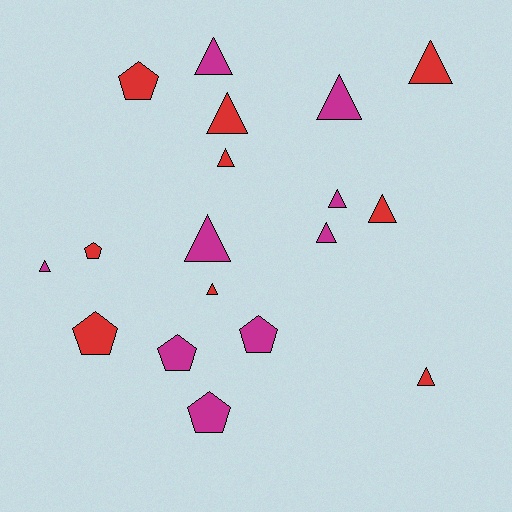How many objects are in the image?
There are 18 objects.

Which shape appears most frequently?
Triangle, with 12 objects.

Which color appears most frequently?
Red, with 9 objects.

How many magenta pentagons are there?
There are 3 magenta pentagons.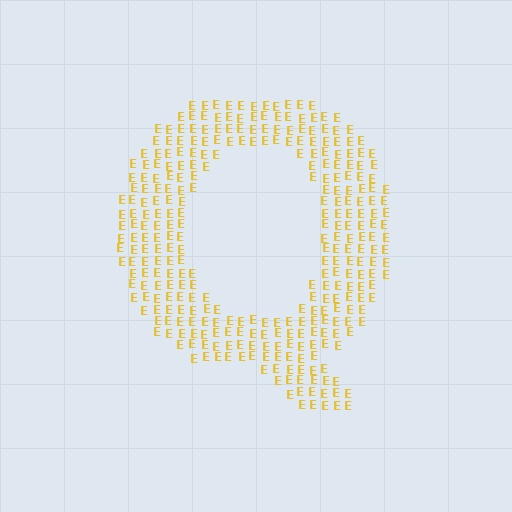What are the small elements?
The small elements are letter E's.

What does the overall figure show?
The overall figure shows the letter Q.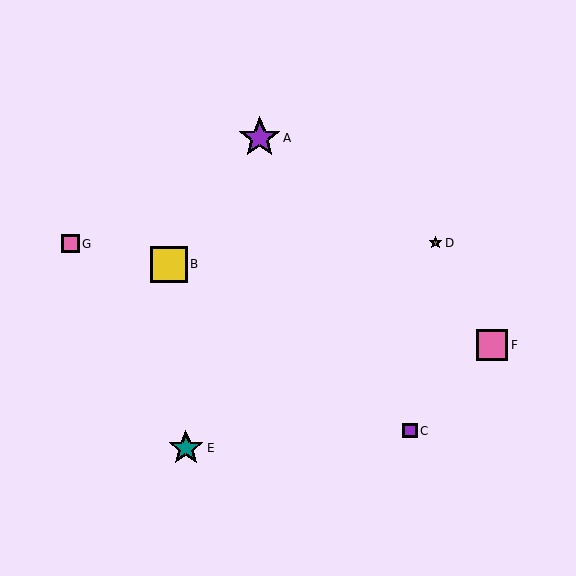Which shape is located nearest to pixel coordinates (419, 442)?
The purple square (labeled C) at (410, 431) is nearest to that location.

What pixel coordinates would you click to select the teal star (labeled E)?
Click at (186, 448) to select the teal star E.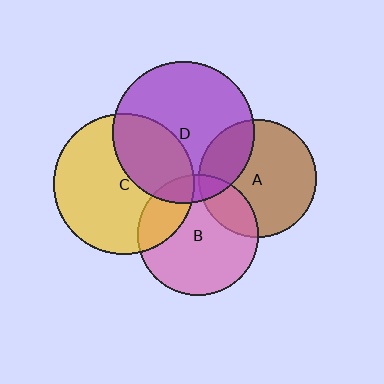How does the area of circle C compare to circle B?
Approximately 1.3 times.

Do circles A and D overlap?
Yes.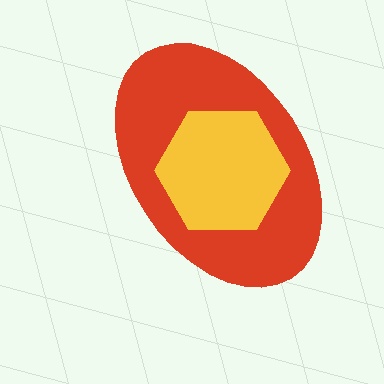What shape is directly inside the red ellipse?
The yellow hexagon.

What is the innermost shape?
The yellow hexagon.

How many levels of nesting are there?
2.